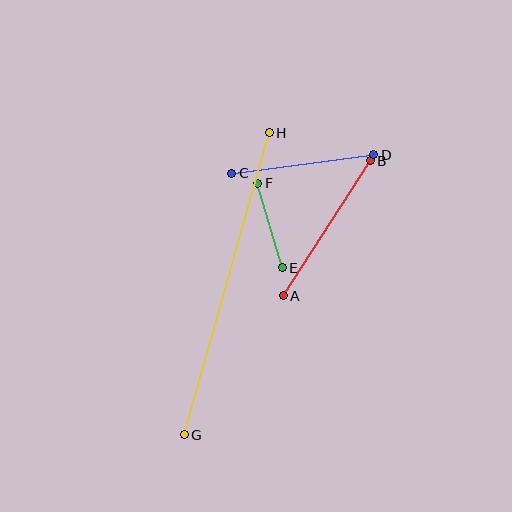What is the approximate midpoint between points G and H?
The midpoint is at approximately (227, 284) pixels.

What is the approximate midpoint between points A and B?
The midpoint is at approximately (327, 228) pixels.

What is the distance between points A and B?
The distance is approximately 160 pixels.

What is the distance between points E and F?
The distance is approximately 88 pixels.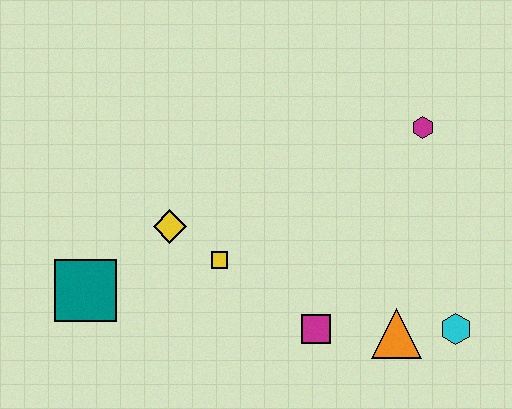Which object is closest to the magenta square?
The orange triangle is closest to the magenta square.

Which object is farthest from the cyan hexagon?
The teal square is farthest from the cyan hexagon.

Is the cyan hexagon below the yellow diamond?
Yes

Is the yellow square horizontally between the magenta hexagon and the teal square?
Yes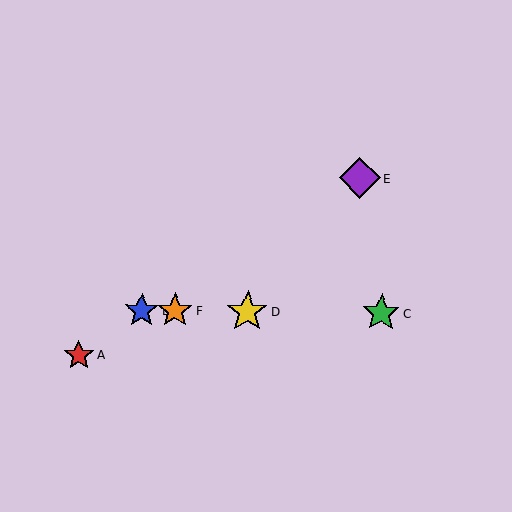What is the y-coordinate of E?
Object E is at y≈178.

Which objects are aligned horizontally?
Objects B, C, D, F are aligned horizontally.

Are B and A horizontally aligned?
No, B is at y≈310 and A is at y≈355.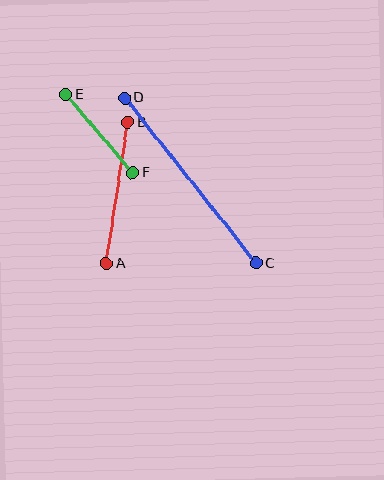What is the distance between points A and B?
The distance is approximately 143 pixels.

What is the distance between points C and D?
The distance is approximately 211 pixels.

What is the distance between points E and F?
The distance is approximately 103 pixels.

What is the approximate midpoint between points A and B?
The midpoint is at approximately (117, 193) pixels.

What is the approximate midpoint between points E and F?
The midpoint is at approximately (100, 133) pixels.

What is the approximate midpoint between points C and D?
The midpoint is at approximately (190, 181) pixels.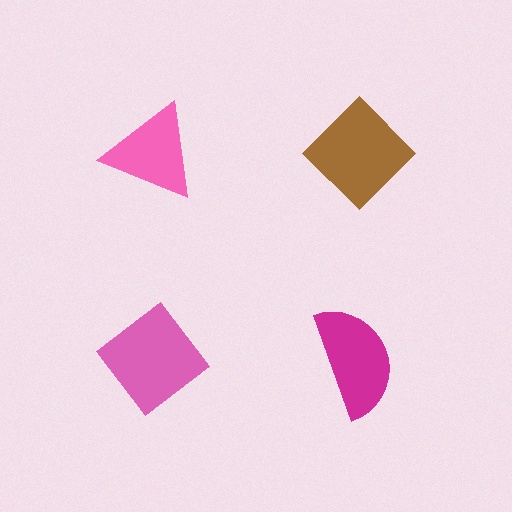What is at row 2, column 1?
A pink diamond.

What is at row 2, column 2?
A magenta semicircle.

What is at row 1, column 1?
A pink triangle.